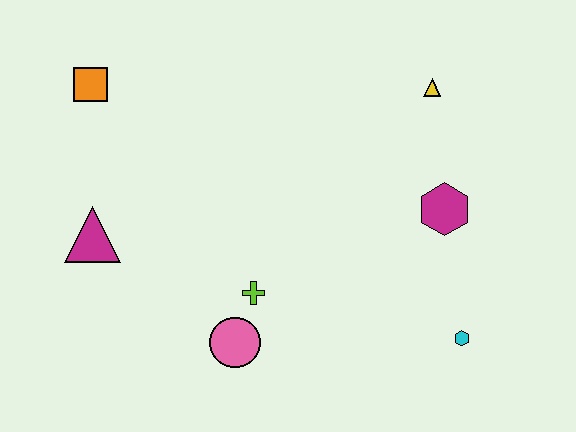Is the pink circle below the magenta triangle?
Yes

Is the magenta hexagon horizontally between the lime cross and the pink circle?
No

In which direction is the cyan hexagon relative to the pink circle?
The cyan hexagon is to the right of the pink circle.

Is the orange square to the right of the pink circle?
No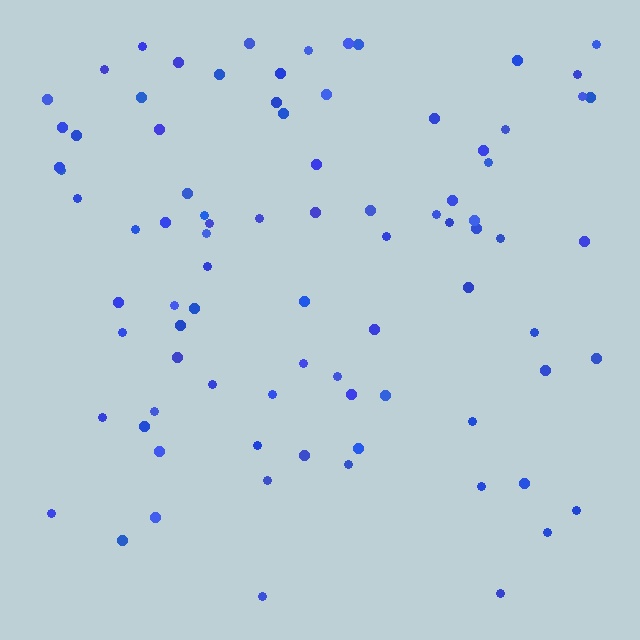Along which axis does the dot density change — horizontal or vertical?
Vertical.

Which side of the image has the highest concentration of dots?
The top.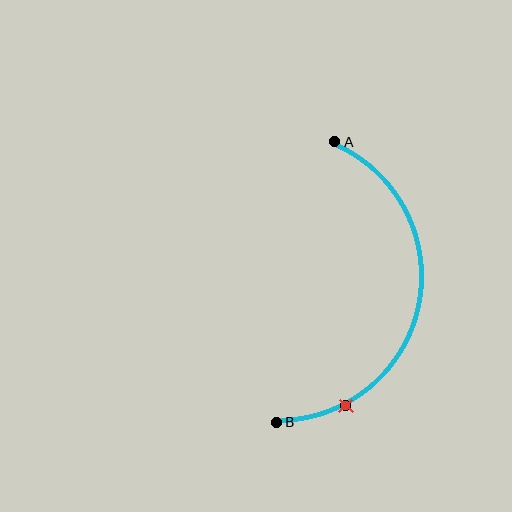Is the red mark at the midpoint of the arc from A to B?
No. The red mark lies on the arc but is closer to endpoint B. The arc midpoint would be at the point on the curve equidistant along the arc from both A and B.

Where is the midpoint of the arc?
The arc midpoint is the point on the curve farthest from the straight line joining A and B. It sits to the right of that line.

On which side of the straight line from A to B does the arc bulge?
The arc bulges to the right of the straight line connecting A and B.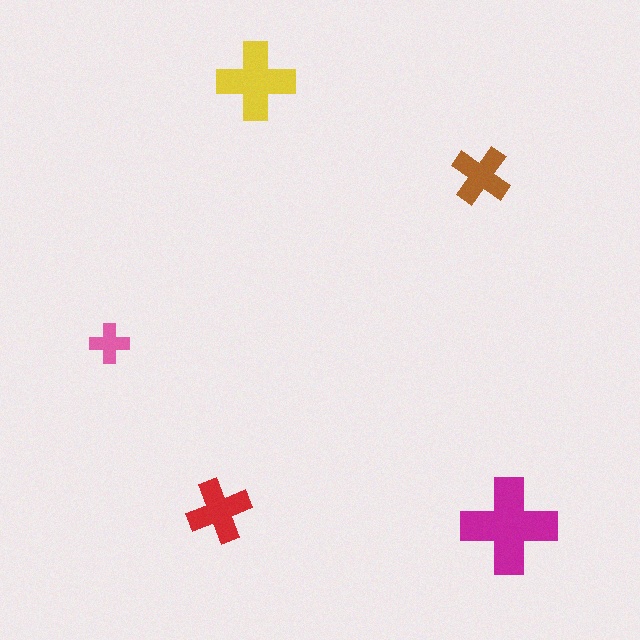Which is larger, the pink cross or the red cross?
The red one.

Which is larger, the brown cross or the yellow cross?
The yellow one.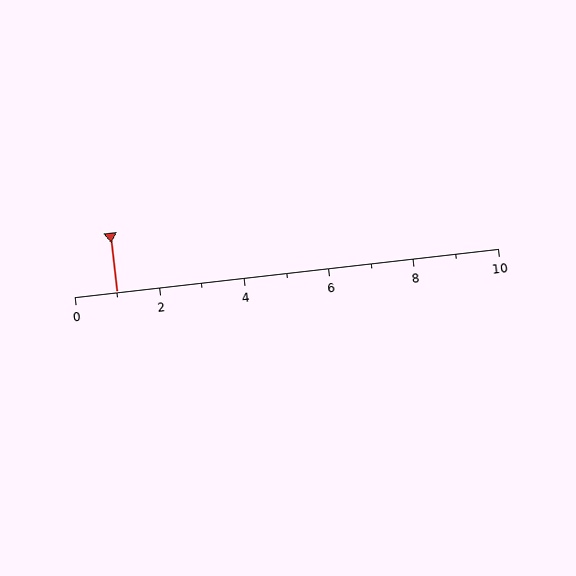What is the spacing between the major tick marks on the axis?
The major ticks are spaced 2 apart.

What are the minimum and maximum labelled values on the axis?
The axis runs from 0 to 10.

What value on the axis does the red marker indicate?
The marker indicates approximately 1.